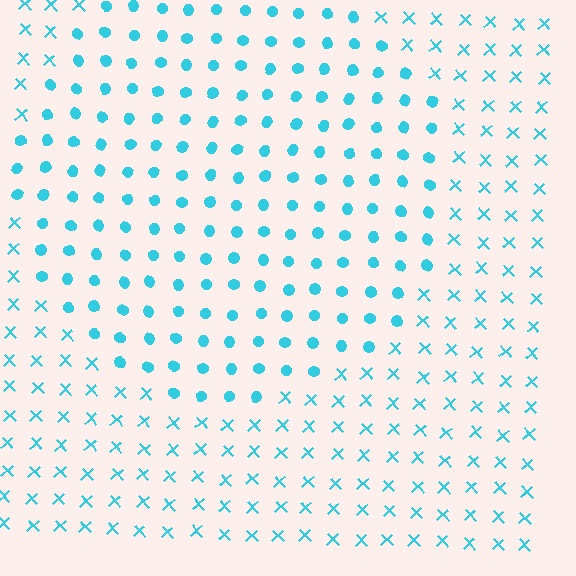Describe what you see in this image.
The image is filled with small cyan elements arranged in a uniform grid. A circle-shaped region contains circles, while the surrounding area contains X marks. The boundary is defined purely by the change in element shape.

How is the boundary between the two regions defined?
The boundary is defined by a change in element shape: circles inside vs. X marks outside. All elements share the same color and spacing.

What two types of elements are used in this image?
The image uses circles inside the circle region and X marks outside it.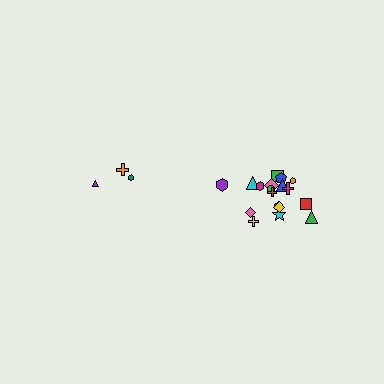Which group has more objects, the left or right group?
The right group.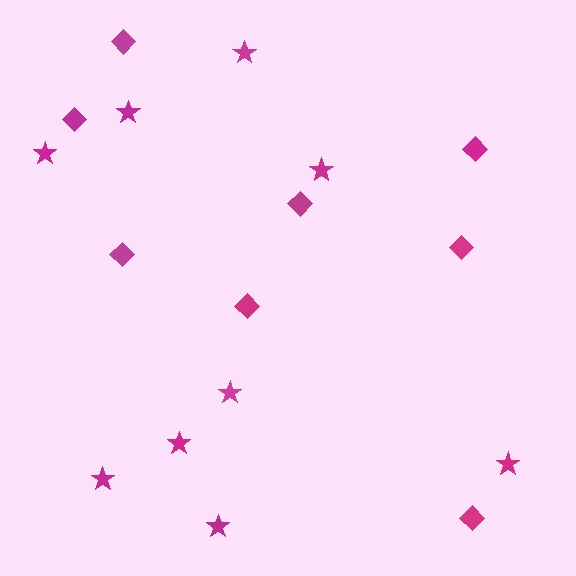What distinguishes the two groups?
There are 2 groups: one group of stars (9) and one group of diamonds (8).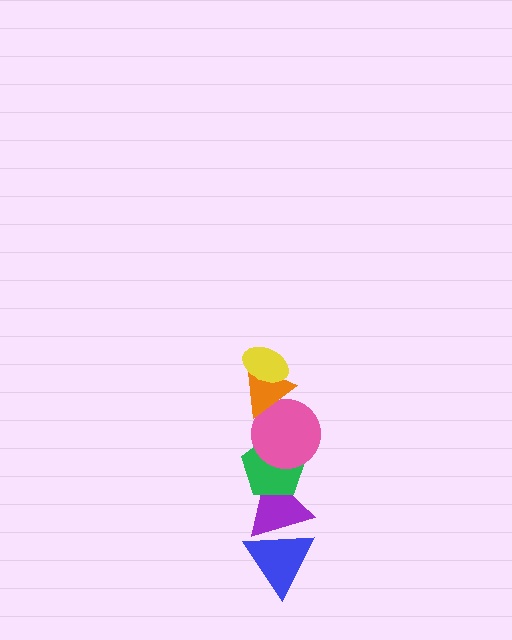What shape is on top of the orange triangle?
The yellow ellipse is on top of the orange triangle.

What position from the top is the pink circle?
The pink circle is 3rd from the top.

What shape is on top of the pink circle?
The orange triangle is on top of the pink circle.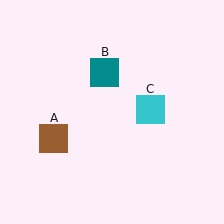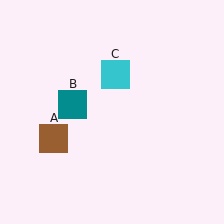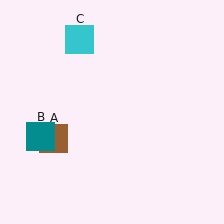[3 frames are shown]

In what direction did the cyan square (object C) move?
The cyan square (object C) moved up and to the left.